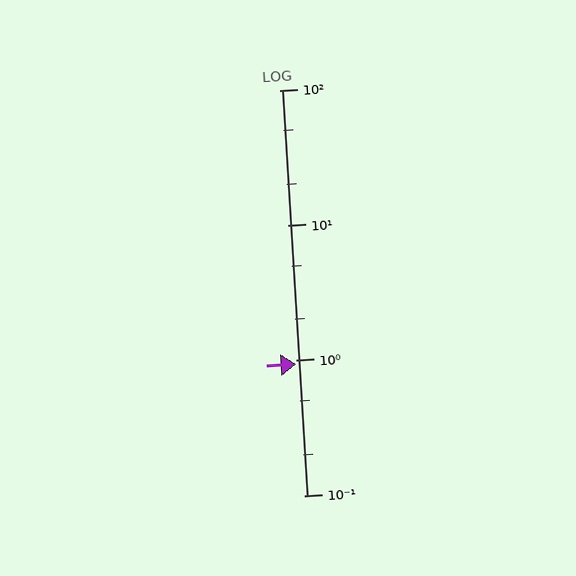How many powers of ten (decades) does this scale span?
The scale spans 3 decades, from 0.1 to 100.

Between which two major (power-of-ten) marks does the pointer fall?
The pointer is between 0.1 and 1.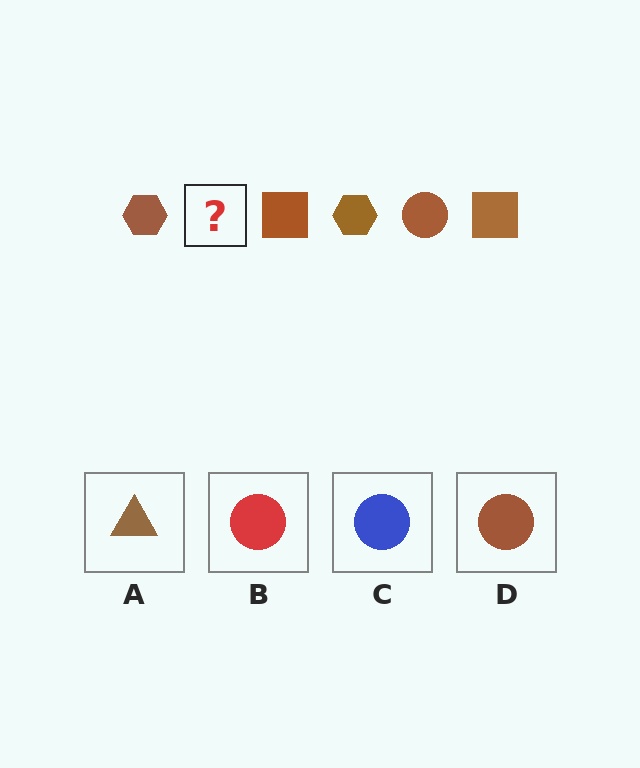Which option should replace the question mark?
Option D.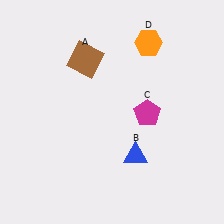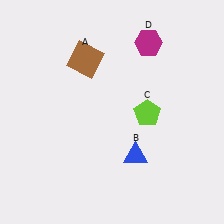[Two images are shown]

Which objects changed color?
C changed from magenta to lime. D changed from orange to magenta.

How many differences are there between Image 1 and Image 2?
There are 2 differences between the two images.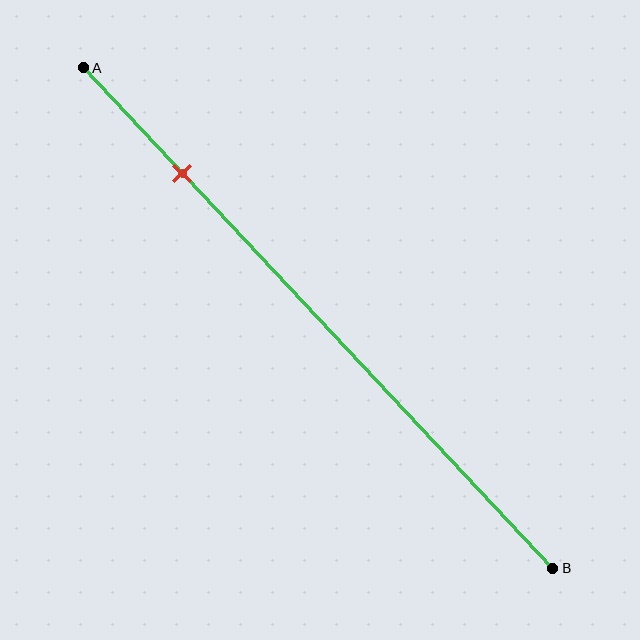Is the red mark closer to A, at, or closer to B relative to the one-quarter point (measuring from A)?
The red mark is closer to point A than the one-quarter point of segment AB.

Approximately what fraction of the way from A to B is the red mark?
The red mark is approximately 20% of the way from A to B.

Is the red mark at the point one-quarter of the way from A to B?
No, the mark is at about 20% from A, not at the 25% one-quarter point.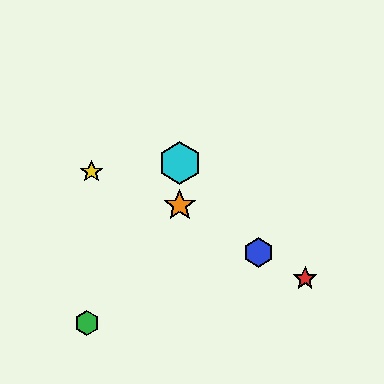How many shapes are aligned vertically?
3 shapes (the purple hexagon, the orange star, the cyan hexagon) are aligned vertically.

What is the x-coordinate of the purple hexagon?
The purple hexagon is at x≈180.